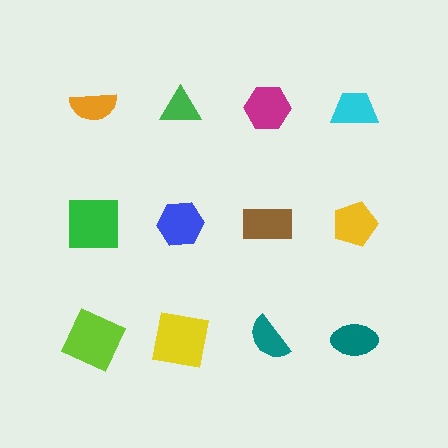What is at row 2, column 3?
A brown rectangle.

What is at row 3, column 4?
A teal ellipse.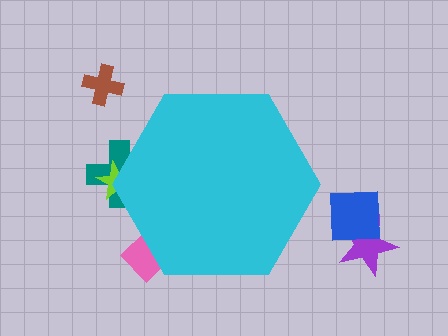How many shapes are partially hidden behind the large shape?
3 shapes are partially hidden.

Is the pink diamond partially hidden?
Yes, the pink diamond is partially hidden behind the cyan hexagon.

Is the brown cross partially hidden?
No, the brown cross is fully visible.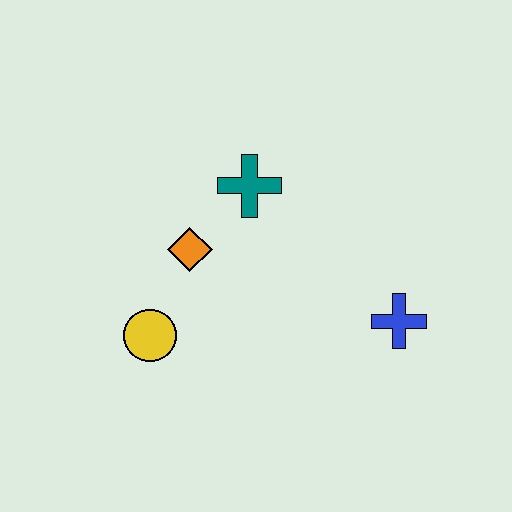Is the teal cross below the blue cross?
No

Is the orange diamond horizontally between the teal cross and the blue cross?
No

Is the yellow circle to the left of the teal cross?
Yes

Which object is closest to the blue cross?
The teal cross is closest to the blue cross.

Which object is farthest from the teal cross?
The blue cross is farthest from the teal cross.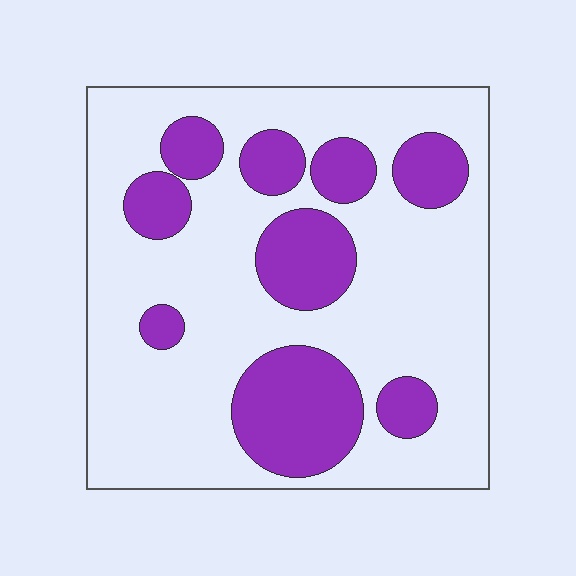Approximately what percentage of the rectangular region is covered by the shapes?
Approximately 30%.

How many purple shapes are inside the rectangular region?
9.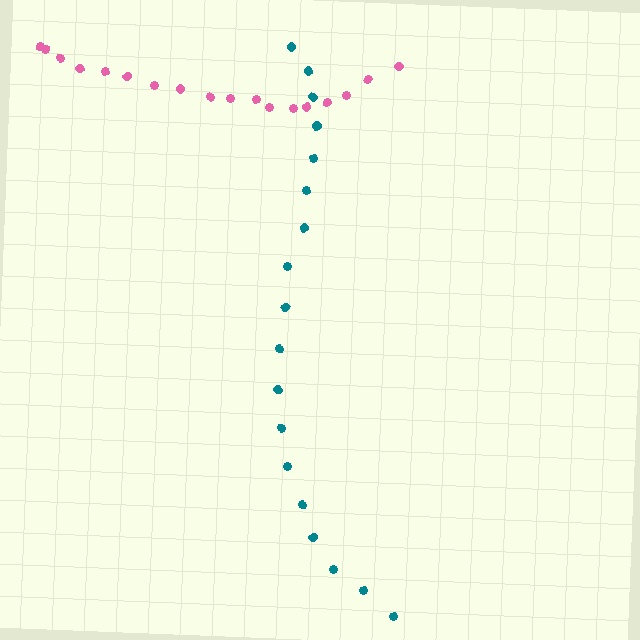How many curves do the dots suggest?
There are 2 distinct paths.